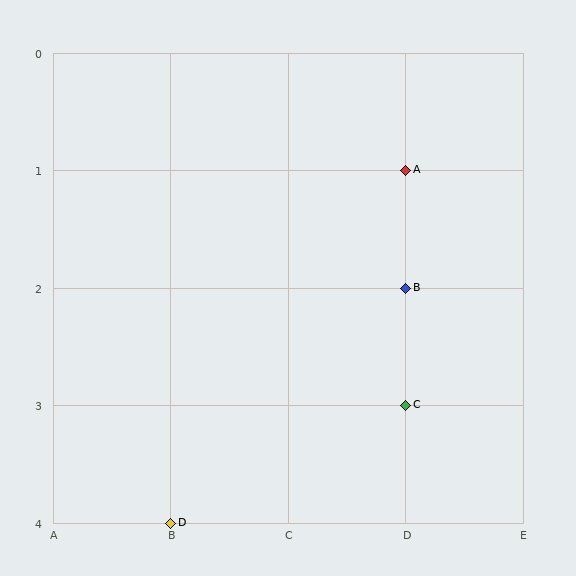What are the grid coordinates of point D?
Point D is at grid coordinates (B, 4).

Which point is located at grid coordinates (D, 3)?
Point C is at (D, 3).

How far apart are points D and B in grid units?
Points D and B are 2 columns and 2 rows apart (about 2.8 grid units diagonally).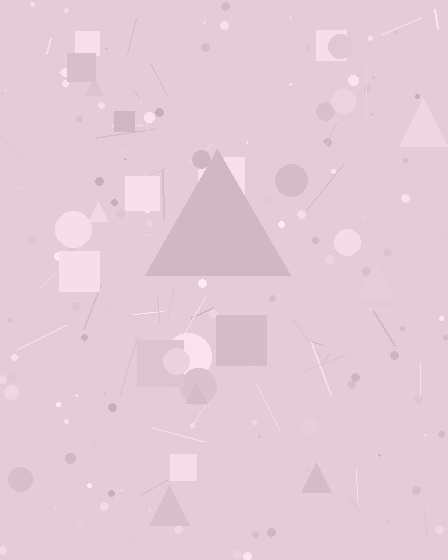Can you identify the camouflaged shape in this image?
The camouflaged shape is a triangle.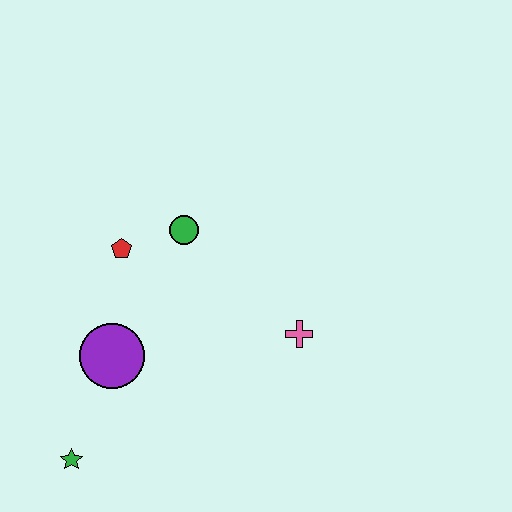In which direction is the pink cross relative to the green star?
The pink cross is to the right of the green star.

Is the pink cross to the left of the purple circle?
No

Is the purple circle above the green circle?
No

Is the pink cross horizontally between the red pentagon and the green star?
No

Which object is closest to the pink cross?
The green circle is closest to the pink cross.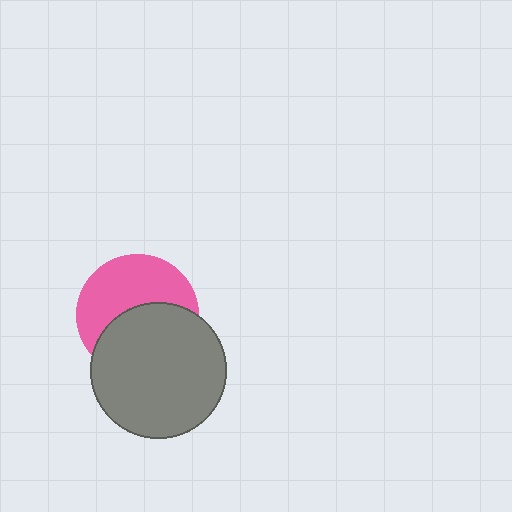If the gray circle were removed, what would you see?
You would see the complete pink circle.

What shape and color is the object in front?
The object in front is a gray circle.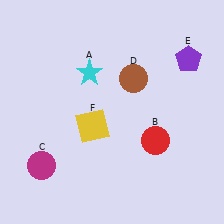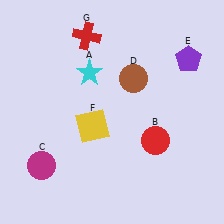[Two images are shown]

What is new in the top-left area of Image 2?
A red cross (G) was added in the top-left area of Image 2.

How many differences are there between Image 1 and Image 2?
There is 1 difference between the two images.